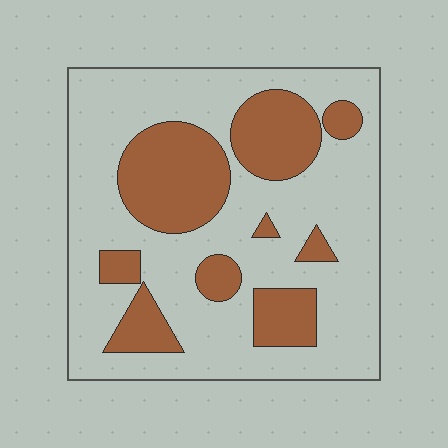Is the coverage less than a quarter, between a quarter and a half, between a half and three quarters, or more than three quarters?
Between a quarter and a half.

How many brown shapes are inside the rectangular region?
9.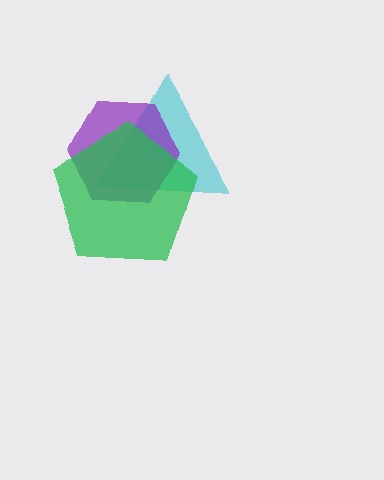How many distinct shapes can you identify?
There are 3 distinct shapes: a cyan triangle, a purple hexagon, a green pentagon.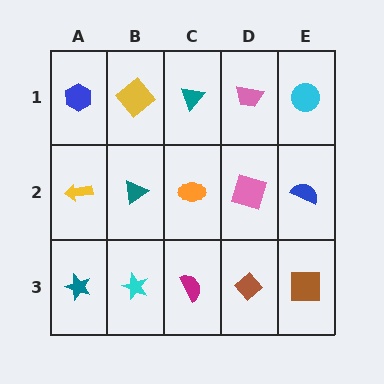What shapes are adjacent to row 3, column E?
A blue semicircle (row 2, column E), a brown diamond (row 3, column D).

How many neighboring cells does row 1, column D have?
3.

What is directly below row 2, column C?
A magenta semicircle.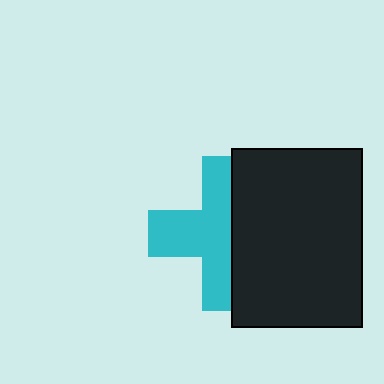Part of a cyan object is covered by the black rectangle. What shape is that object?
It is a cross.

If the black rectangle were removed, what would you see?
You would see the complete cyan cross.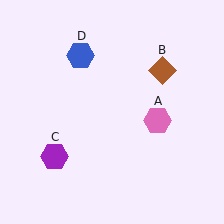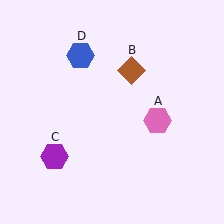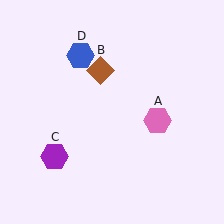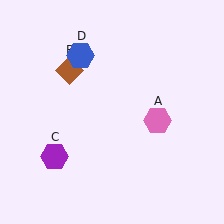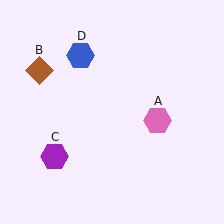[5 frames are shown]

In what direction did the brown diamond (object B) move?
The brown diamond (object B) moved left.